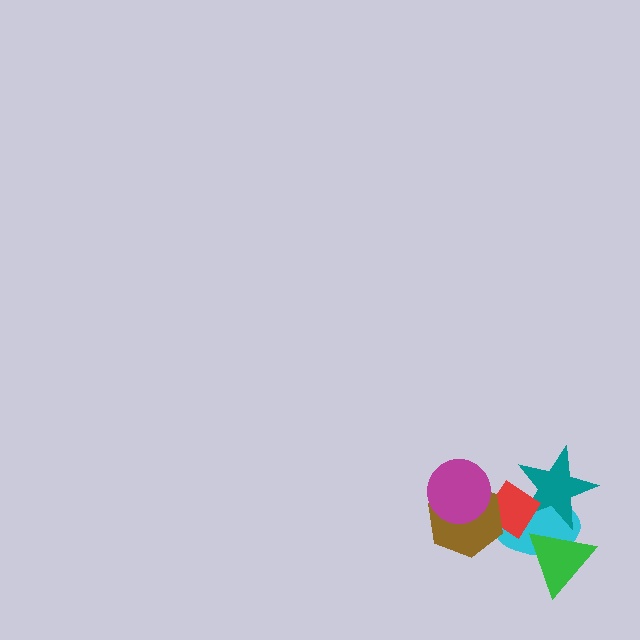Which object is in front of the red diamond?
The brown hexagon is in front of the red diamond.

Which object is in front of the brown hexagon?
The magenta circle is in front of the brown hexagon.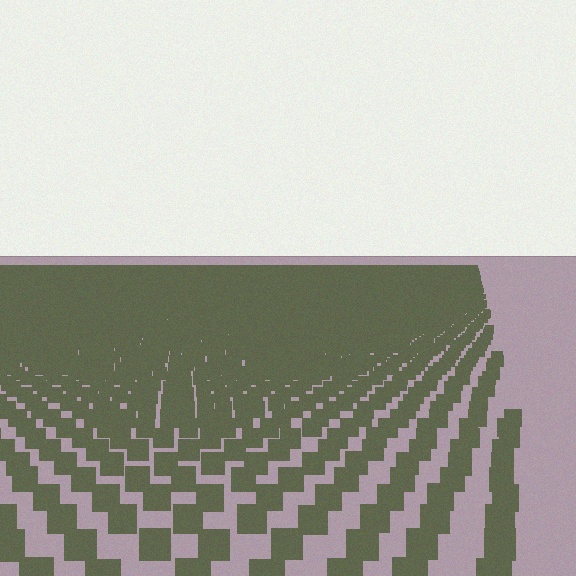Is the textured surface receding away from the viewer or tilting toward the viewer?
The surface is receding away from the viewer. Texture elements get smaller and denser toward the top.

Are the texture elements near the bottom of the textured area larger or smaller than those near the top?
Larger. Near the bottom, elements are closer to the viewer and appear at a bigger on-screen size.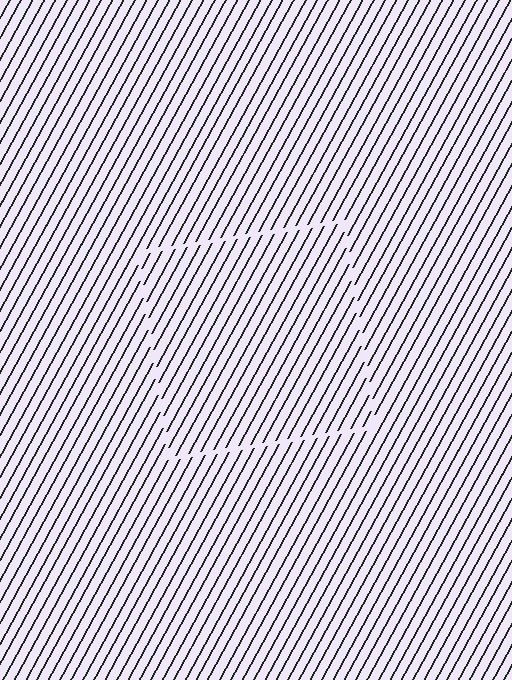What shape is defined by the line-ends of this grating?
An illusory square. The interior of the shape contains the same grating, shifted by half a period — the contour is defined by the phase discontinuity where line-ends from the inner and outer gratings abut.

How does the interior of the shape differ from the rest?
The interior of the shape contains the same grating, shifted by half a period — the contour is defined by the phase discontinuity where line-ends from the inner and outer gratings abut.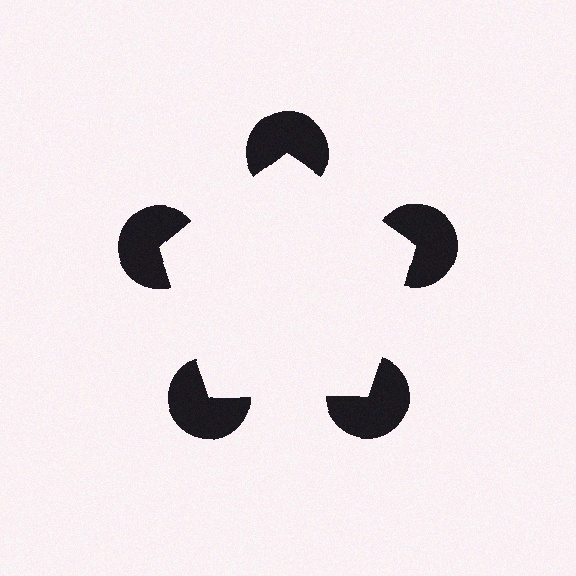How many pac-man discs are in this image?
There are 5 — one at each vertex of the illusory pentagon.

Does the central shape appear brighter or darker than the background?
It typically appears slightly brighter than the background, even though no actual brightness change is drawn.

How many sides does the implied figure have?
5 sides.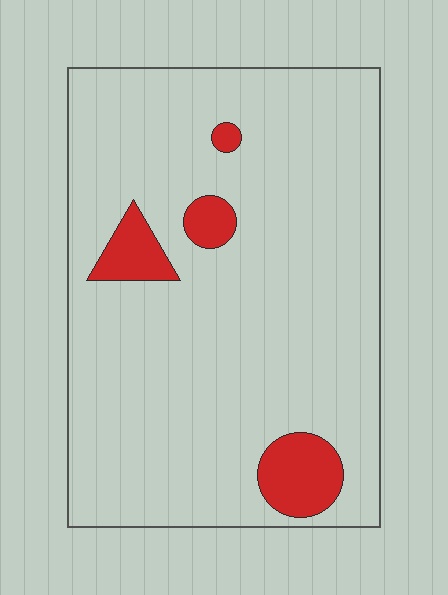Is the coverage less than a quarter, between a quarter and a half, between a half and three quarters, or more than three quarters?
Less than a quarter.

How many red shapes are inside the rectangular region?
4.